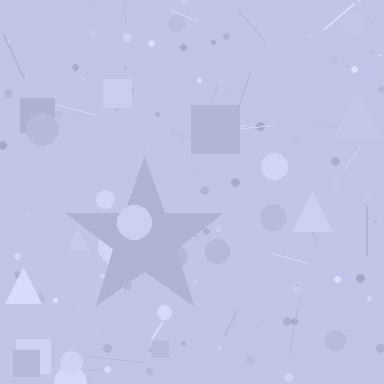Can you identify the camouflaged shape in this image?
The camouflaged shape is a star.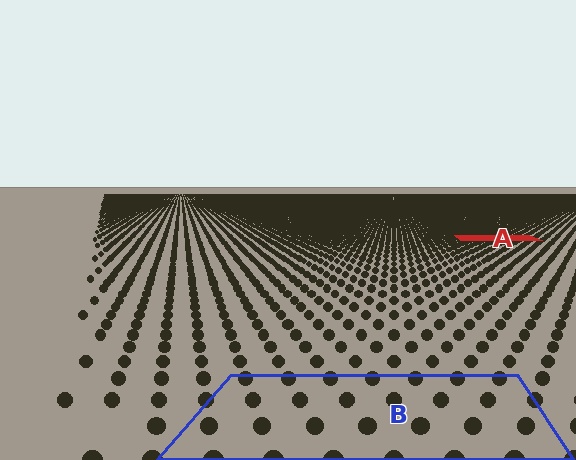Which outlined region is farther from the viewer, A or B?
Region A is farther from the viewer — the texture elements inside it appear smaller and more densely packed.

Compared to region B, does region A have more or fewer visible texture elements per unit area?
Region A has more texture elements per unit area — they are packed more densely because it is farther away.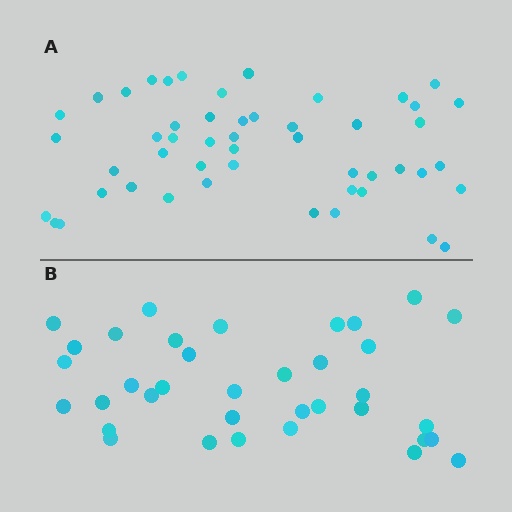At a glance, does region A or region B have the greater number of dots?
Region A (the top region) has more dots.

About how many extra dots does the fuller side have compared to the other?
Region A has approximately 15 more dots than region B.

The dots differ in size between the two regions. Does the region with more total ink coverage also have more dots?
No. Region B has more total ink coverage because its dots are larger, but region A actually contains more individual dots. Total area can be misleading — the number of items is what matters here.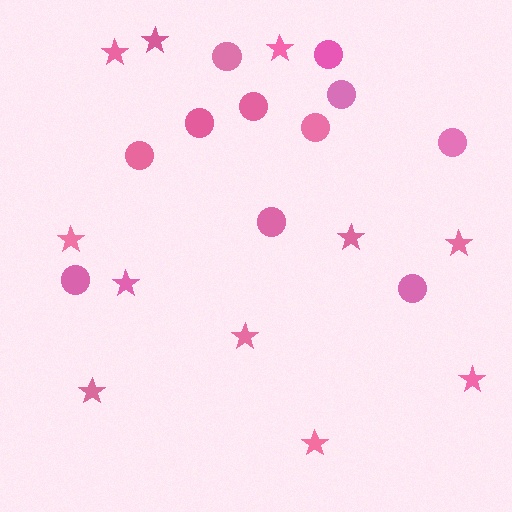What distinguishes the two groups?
There are 2 groups: one group of stars (11) and one group of circles (11).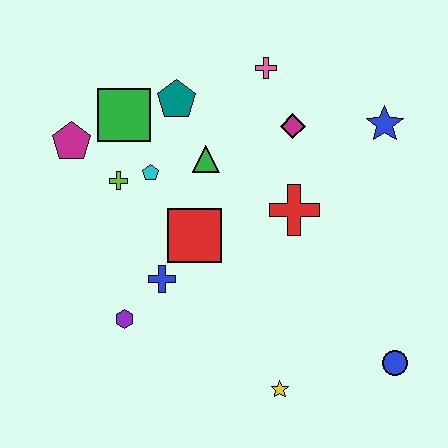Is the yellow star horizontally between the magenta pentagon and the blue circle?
Yes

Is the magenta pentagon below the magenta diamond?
Yes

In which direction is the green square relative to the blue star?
The green square is to the left of the blue star.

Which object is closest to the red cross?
The magenta diamond is closest to the red cross.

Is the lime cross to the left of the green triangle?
Yes